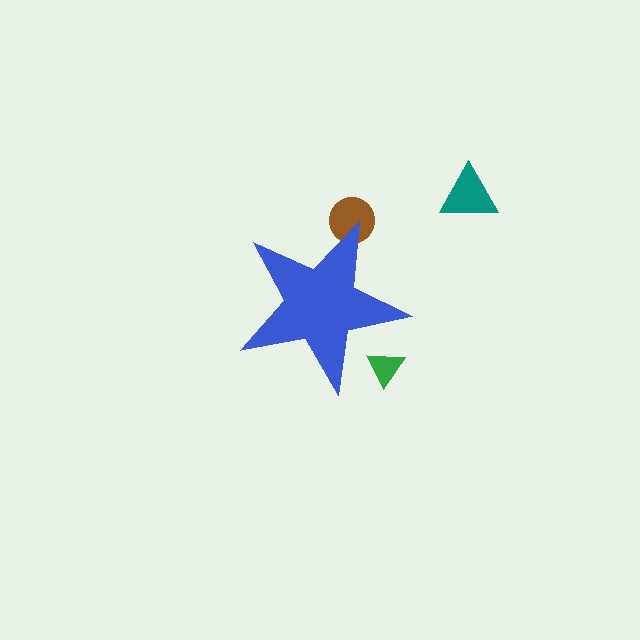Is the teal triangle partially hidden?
No, the teal triangle is fully visible.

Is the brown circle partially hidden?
Yes, the brown circle is partially hidden behind the blue star.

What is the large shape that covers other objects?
A blue star.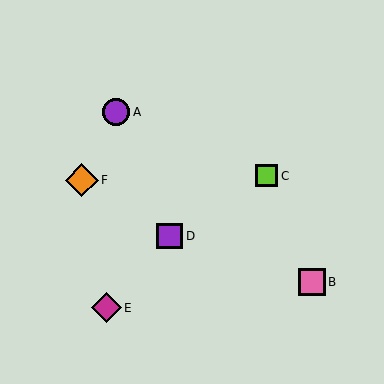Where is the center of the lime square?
The center of the lime square is at (266, 176).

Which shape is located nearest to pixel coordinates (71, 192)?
The orange diamond (labeled F) at (82, 180) is nearest to that location.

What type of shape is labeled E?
Shape E is a magenta diamond.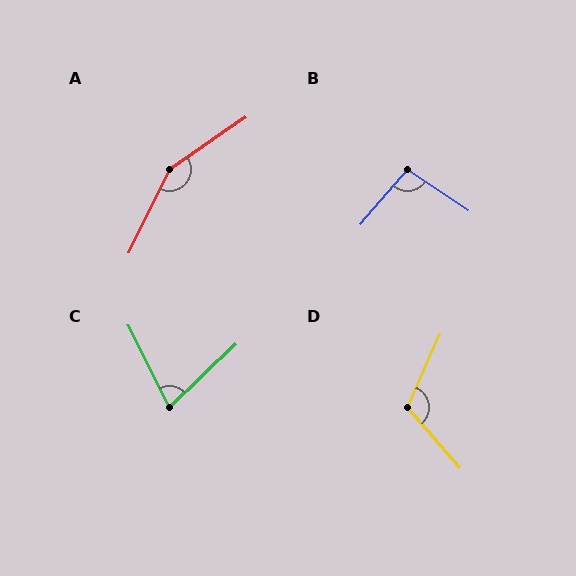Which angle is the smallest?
C, at approximately 73 degrees.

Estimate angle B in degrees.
Approximately 97 degrees.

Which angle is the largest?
A, at approximately 150 degrees.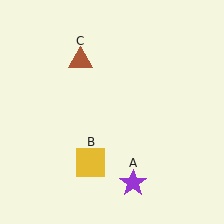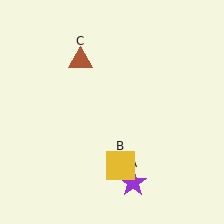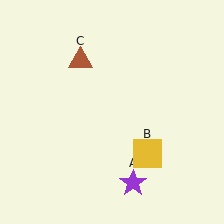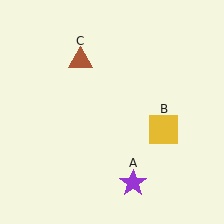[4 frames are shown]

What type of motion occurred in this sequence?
The yellow square (object B) rotated counterclockwise around the center of the scene.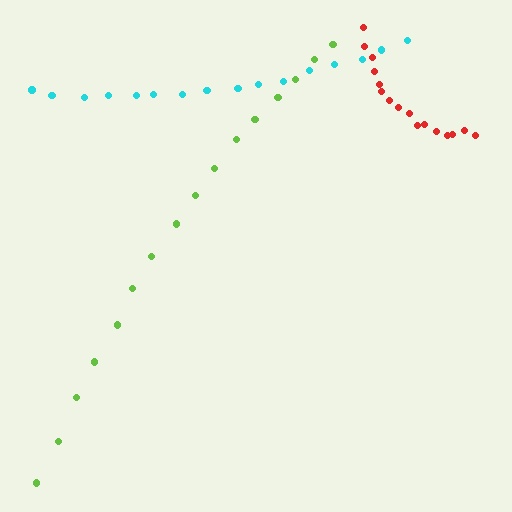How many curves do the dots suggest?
There are 3 distinct paths.